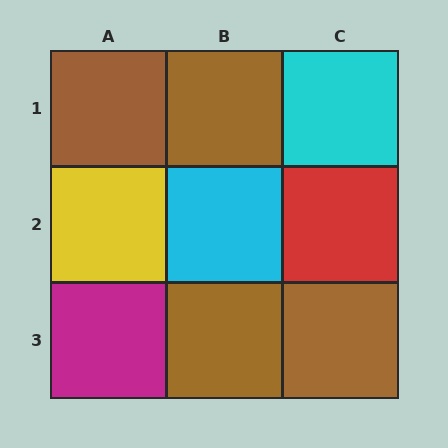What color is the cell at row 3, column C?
Brown.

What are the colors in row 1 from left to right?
Brown, brown, cyan.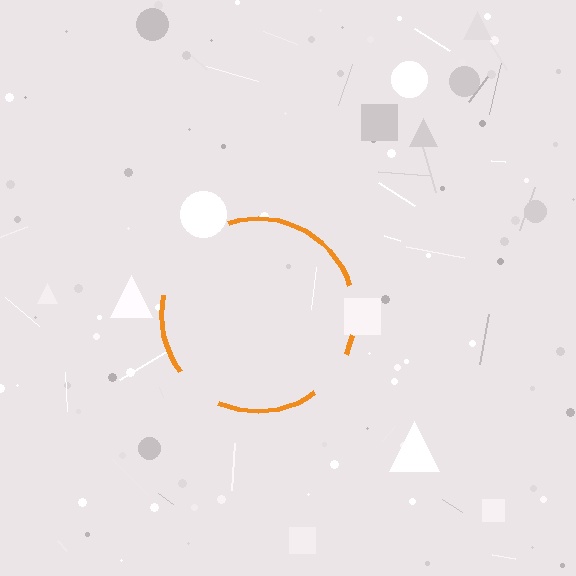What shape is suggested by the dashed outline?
The dashed outline suggests a circle.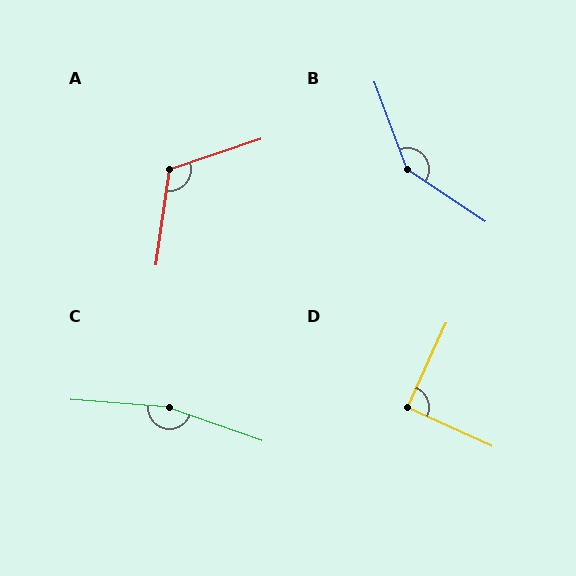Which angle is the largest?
C, at approximately 165 degrees.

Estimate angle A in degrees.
Approximately 117 degrees.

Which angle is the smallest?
D, at approximately 90 degrees.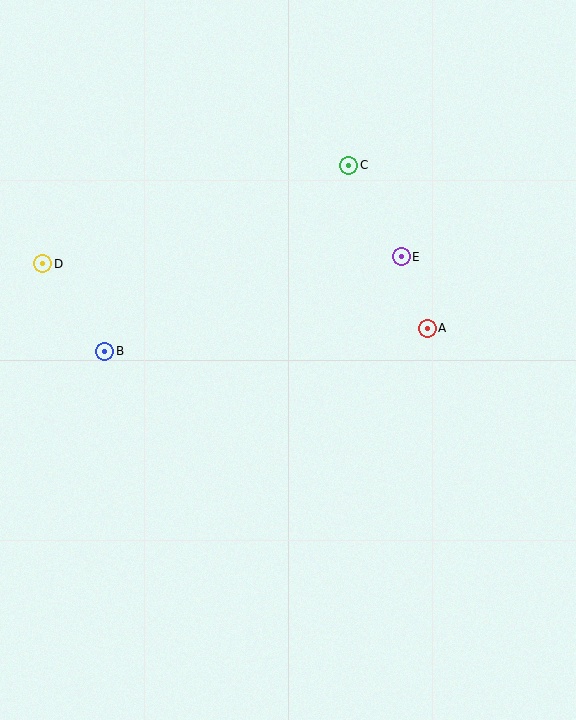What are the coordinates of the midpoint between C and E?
The midpoint between C and E is at (375, 211).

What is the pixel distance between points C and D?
The distance between C and D is 321 pixels.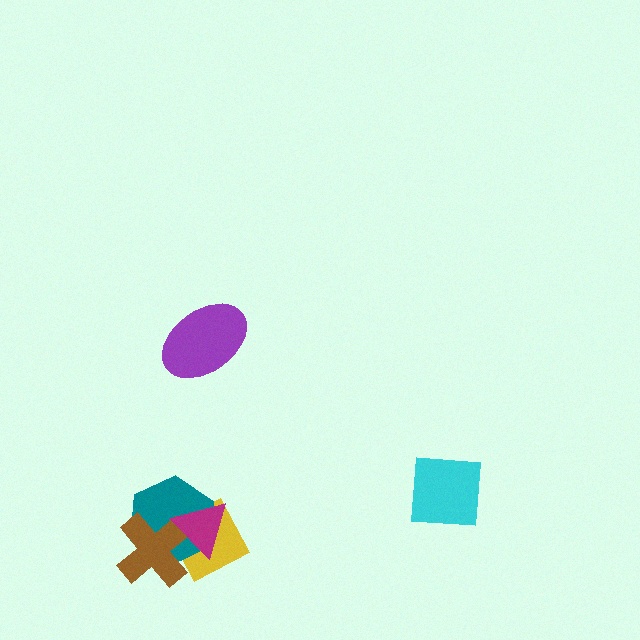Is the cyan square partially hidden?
No, no other shape covers it.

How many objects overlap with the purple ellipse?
0 objects overlap with the purple ellipse.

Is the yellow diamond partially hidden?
Yes, it is partially covered by another shape.